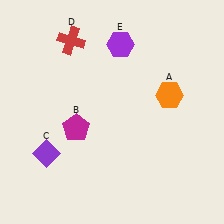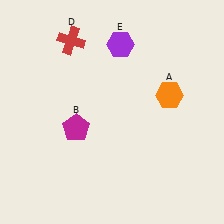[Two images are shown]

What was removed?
The purple diamond (C) was removed in Image 2.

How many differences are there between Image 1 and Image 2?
There is 1 difference between the two images.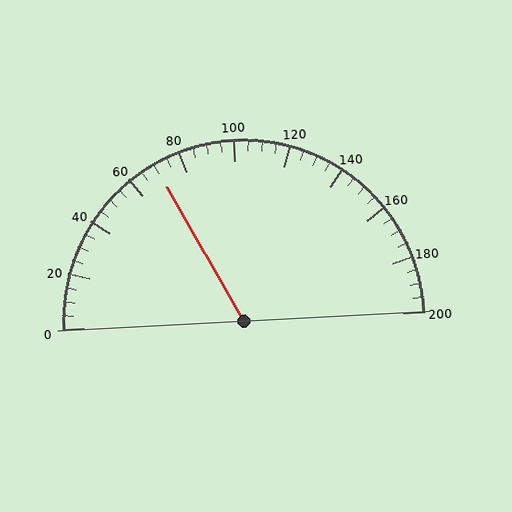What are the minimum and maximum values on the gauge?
The gauge ranges from 0 to 200.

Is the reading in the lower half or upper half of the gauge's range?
The reading is in the lower half of the range (0 to 200).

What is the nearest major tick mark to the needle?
The nearest major tick mark is 80.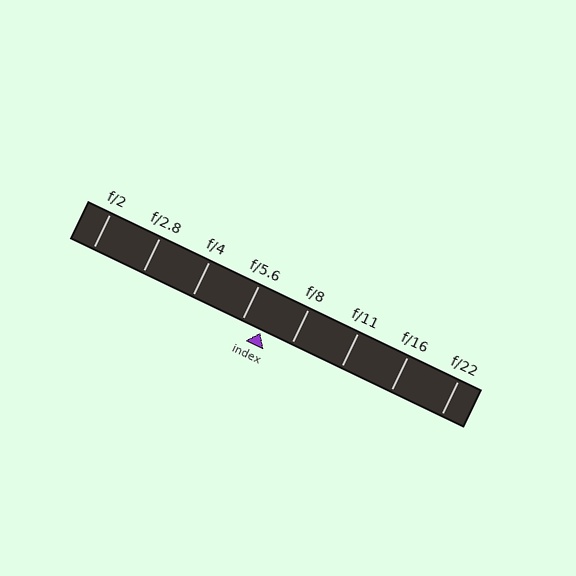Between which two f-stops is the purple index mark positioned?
The index mark is between f/5.6 and f/8.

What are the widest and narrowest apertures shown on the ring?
The widest aperture shown is f/2 and the narrowest is f/22.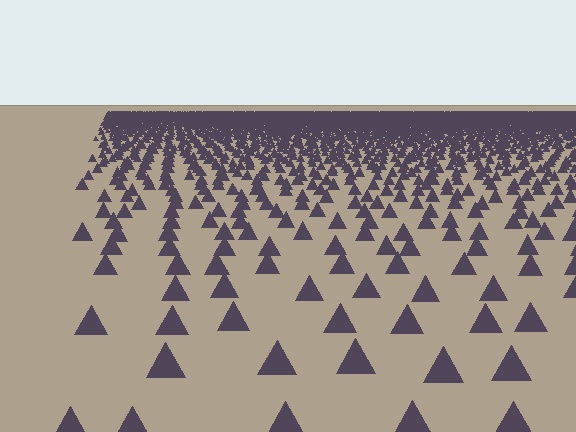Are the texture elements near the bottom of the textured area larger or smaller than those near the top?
Larger. Near the bottom, elements are closer to the viewer and appear at a bigger on-screen size.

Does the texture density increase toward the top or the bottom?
Density increases toward the top.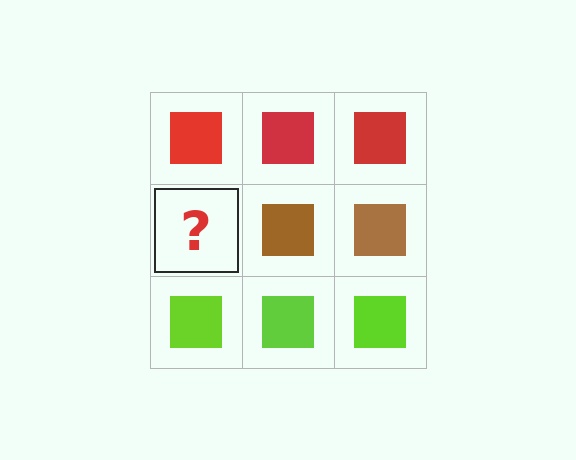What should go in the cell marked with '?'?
The missing cell should contain a brown square.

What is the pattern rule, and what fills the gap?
The rule is that each row has a consistent color. The gap should be filled with a brown square.